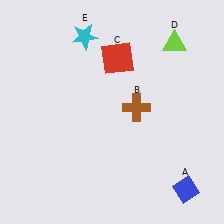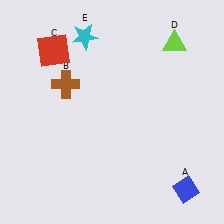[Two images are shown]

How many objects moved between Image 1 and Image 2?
2 objects moved between the two images.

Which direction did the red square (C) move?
The red square (C) moved left.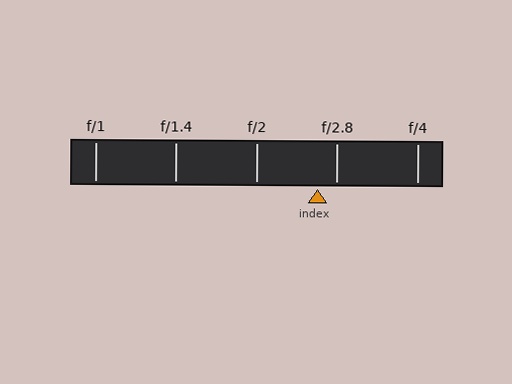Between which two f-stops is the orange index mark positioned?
The index mark is between f/2 and f/2.8.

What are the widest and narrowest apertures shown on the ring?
The widest aperture shown is f/1 and the narrowest is f/4.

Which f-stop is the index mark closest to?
The index mark is closest to f/2.8.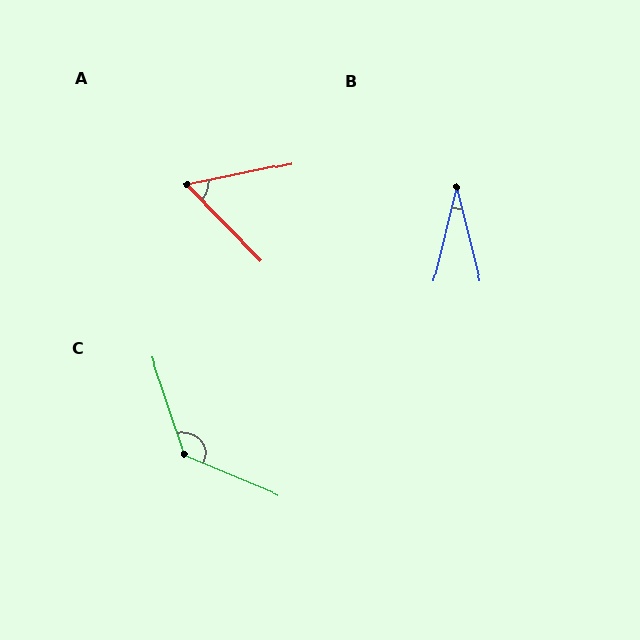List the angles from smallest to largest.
B (27°), A (57°), C (131°).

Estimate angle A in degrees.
Approximately 57 degrees.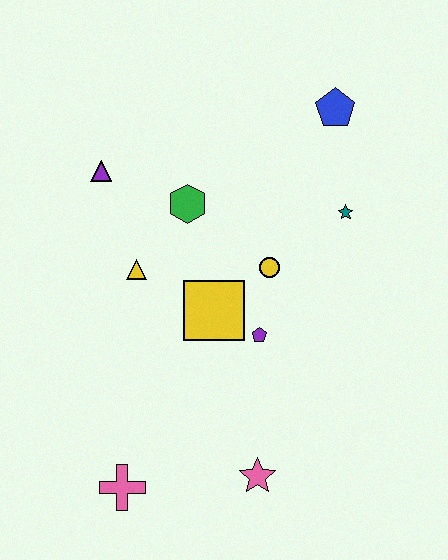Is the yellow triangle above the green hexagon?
No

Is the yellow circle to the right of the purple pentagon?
Yes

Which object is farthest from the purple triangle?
The pink star is farthest from the purple triangle.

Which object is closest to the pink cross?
The pink star is closest to the pink cross.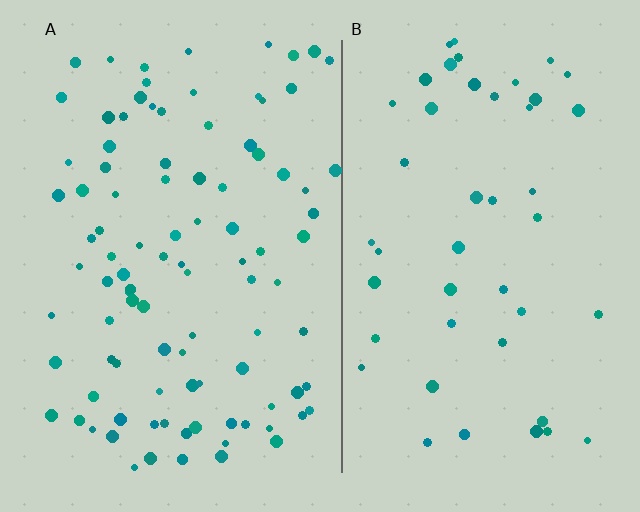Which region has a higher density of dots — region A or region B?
A (the left).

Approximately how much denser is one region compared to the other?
Approximately 2.1× — region A over region B.